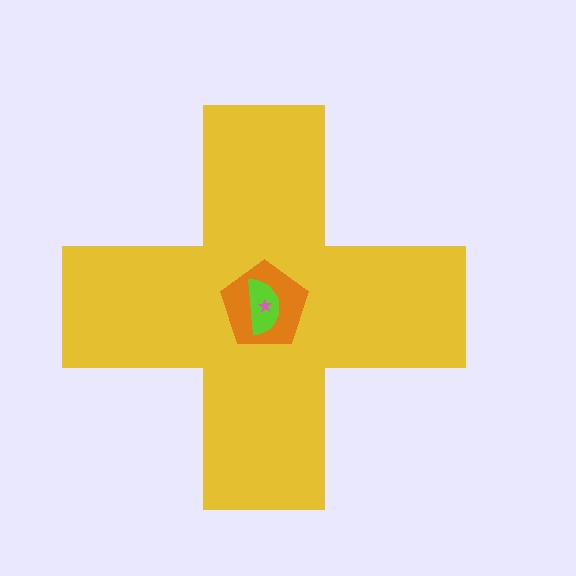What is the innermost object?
The pink star.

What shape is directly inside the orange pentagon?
The lime semicircle.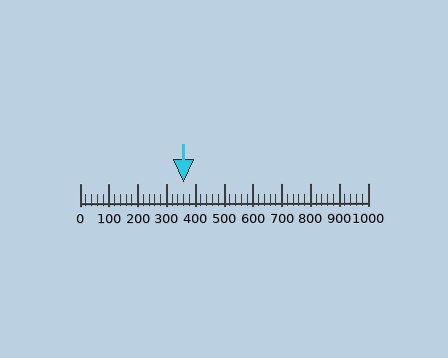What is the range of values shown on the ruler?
The ruler shows values from 0 to 1000.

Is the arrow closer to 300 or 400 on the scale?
The arrow is closer to 400.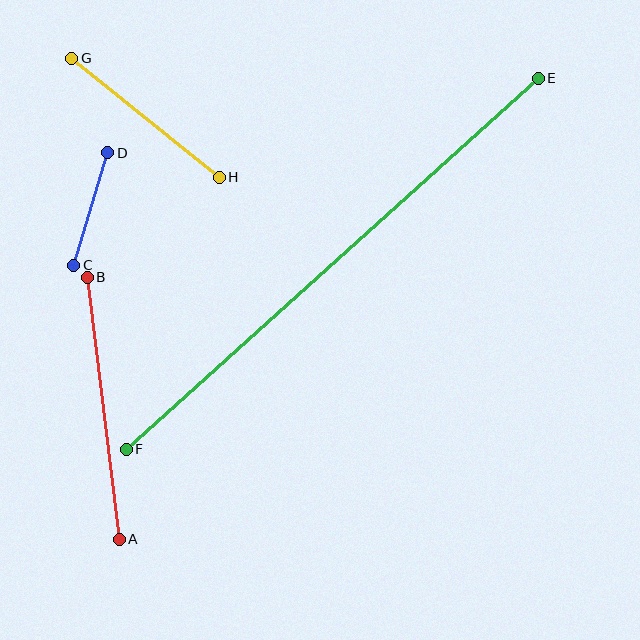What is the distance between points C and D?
The distance is approximately 117 pixels.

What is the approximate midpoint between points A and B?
The midpoint is at approximately (103, 408) pixels.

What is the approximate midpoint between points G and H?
The midpoint is at approximately (145, 118) pixels.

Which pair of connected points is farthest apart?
Points E and F are farthest apart.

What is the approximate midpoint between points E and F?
The midpoint is at approximately (332, 264) pixels.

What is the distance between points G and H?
The distance is approximately 189 pixels.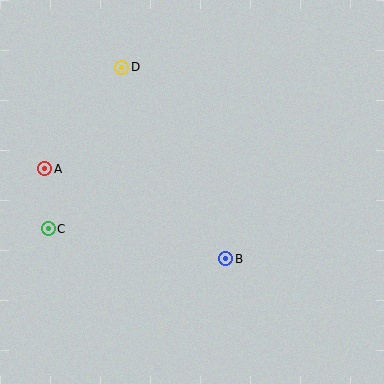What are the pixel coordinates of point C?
Point C is at (48, 229).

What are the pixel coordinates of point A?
Point A is at (45, 169).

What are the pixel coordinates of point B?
Point B is at (226, 259).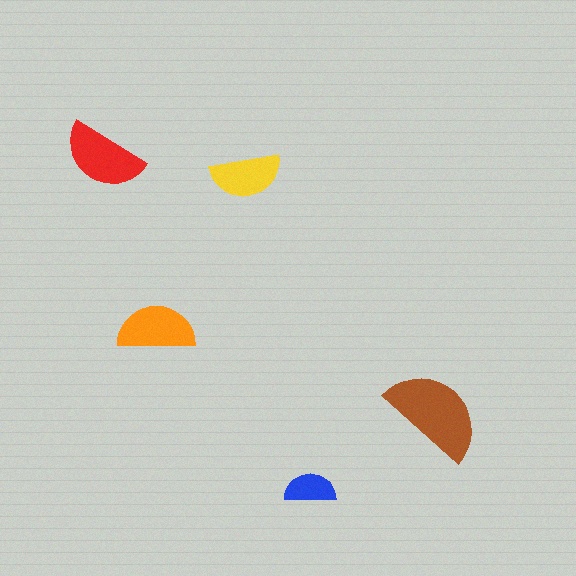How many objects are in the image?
There are 5 objects in the image.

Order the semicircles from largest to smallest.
the brown one, the red one, the orange one, the yellow one, the blue one.